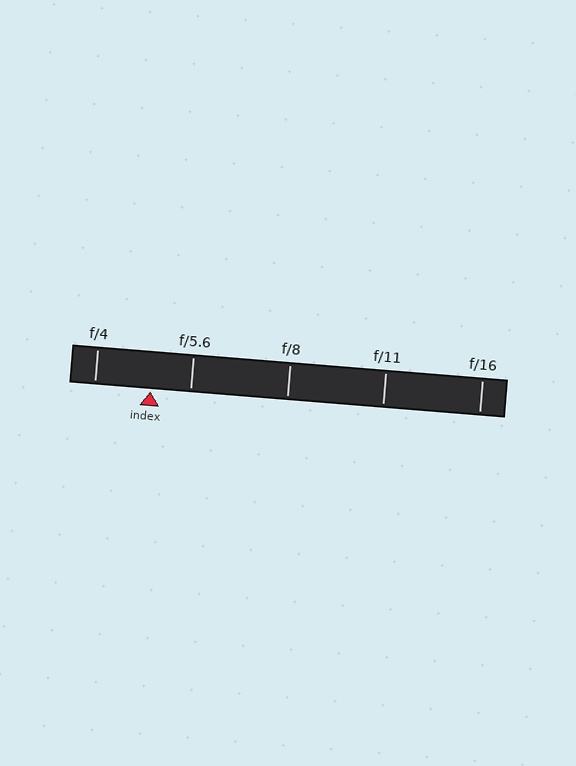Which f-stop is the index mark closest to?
The index mark is closest to f/5.6.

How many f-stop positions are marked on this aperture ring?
There are 5 f-stop positions marked.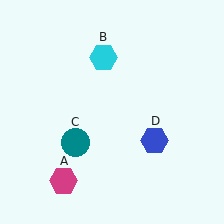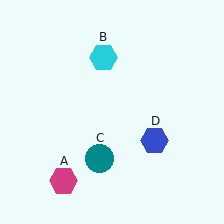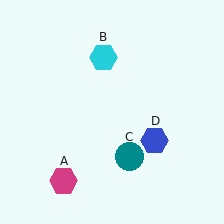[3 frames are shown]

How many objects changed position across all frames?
1 object changed position: teal circle (object C).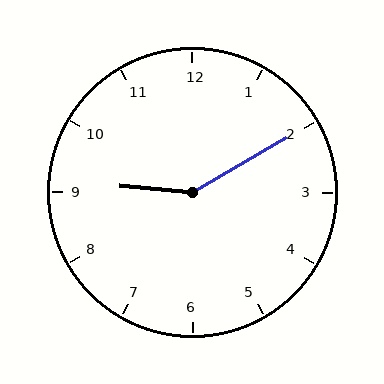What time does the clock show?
9:10.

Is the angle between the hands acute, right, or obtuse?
It is obtuse.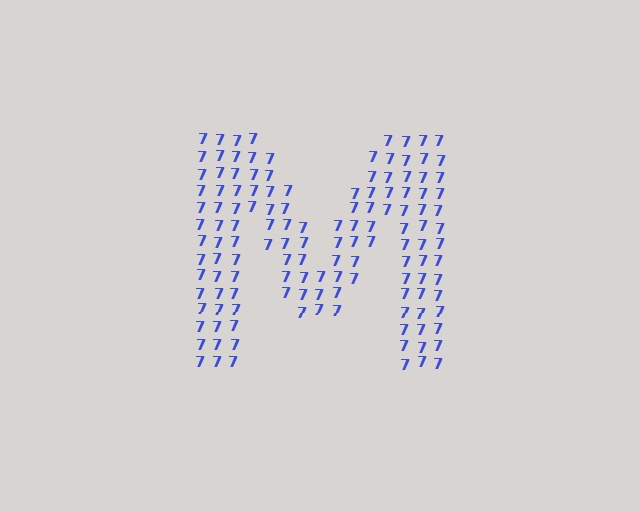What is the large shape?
The large shape is the letter M.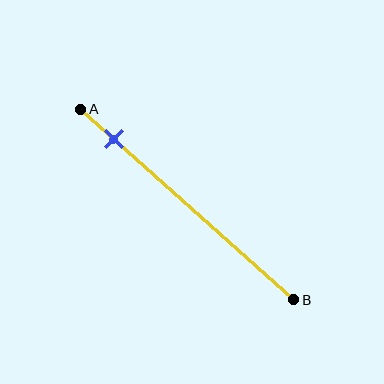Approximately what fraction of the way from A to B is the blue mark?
The blue mark is approximately 15% of the way from A to B.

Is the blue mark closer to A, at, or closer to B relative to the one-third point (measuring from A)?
The blue mark is closer to point A than the one-third point of segment AB.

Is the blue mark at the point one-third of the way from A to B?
No, the mark is at about 15% from A, not at the 33% one-third point.